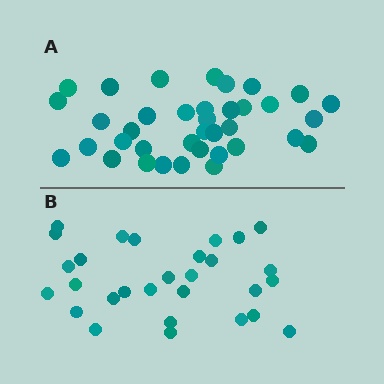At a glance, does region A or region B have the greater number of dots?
Region A (the top region) has more dots.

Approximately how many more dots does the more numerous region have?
Region A has roughly 8 or so more dots than region B.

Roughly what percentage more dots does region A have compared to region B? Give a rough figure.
About 30% more.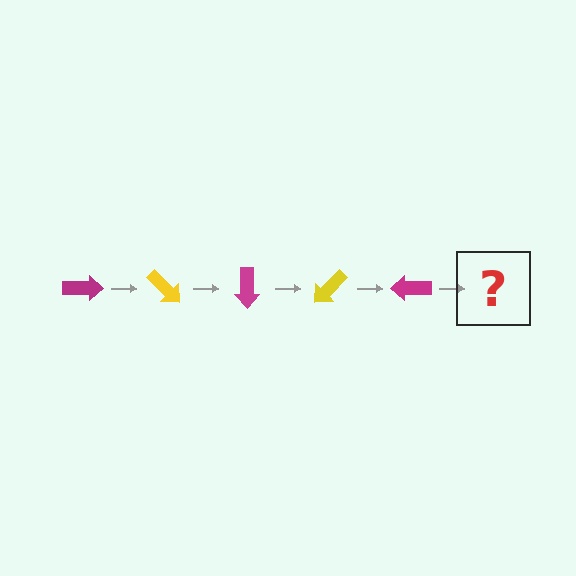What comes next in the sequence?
The next element should be a yellow arrow, rotated 225 degrees from the start.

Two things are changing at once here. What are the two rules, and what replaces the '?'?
The two rules are that it rotates 45 degrees each step and the color cycles through magenta and yellow. The '?' should be a yellow arrow, rotated 225 degrees from the start.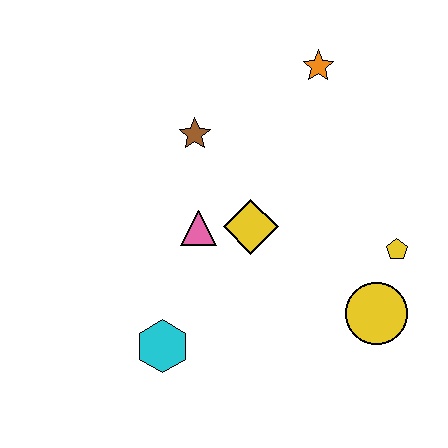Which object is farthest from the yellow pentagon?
The cyan hexagon is farthest from the yellow pentagon.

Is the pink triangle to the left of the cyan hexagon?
No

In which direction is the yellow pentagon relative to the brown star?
The yellow pentagon is to the right of the brown star.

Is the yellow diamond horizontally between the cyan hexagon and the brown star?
No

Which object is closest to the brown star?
The pink triangle is closest to the brown star.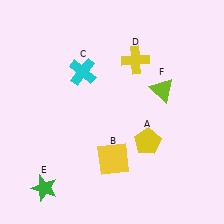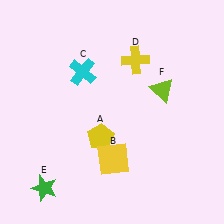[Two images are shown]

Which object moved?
The yellow pentagon (A) moved left.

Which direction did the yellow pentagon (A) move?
The yellow pentagon (A) moved left.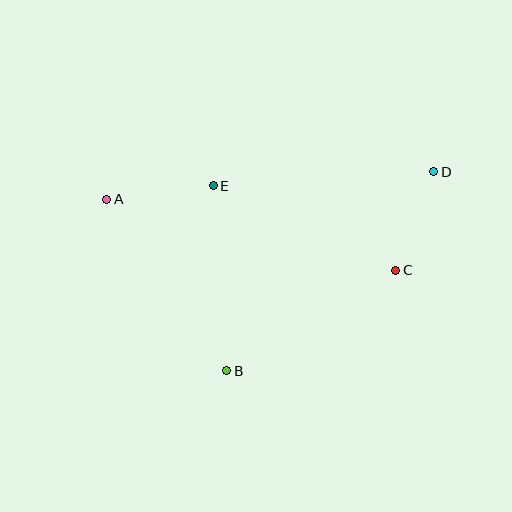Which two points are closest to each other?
Points C and D are closest to each other.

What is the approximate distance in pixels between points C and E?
The distance between C and E is approximately 201 pixels.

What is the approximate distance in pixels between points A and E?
The distance between A and E is approximately 107 pixels.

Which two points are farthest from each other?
Points A and D are farthest from each other.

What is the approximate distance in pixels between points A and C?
The distance between A and C is approximately 297 pixels.